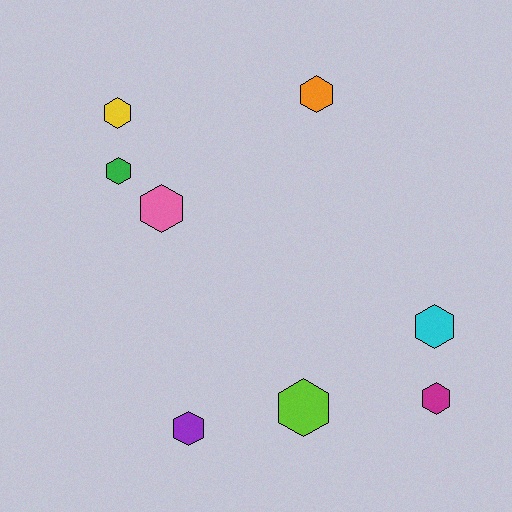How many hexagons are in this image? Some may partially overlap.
There are 8 hexagons.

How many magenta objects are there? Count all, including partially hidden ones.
There is 1 magenta object.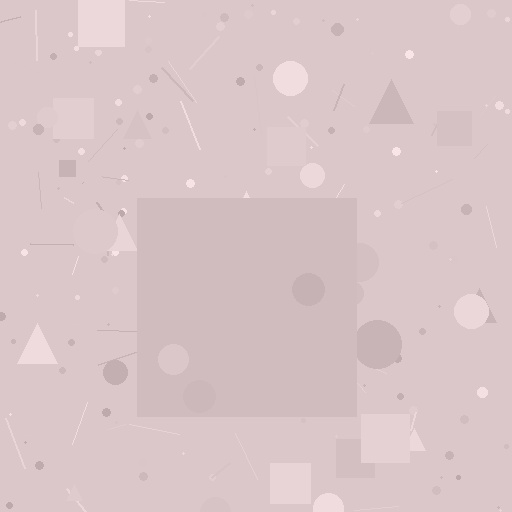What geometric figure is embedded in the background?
A square is embedded in the background.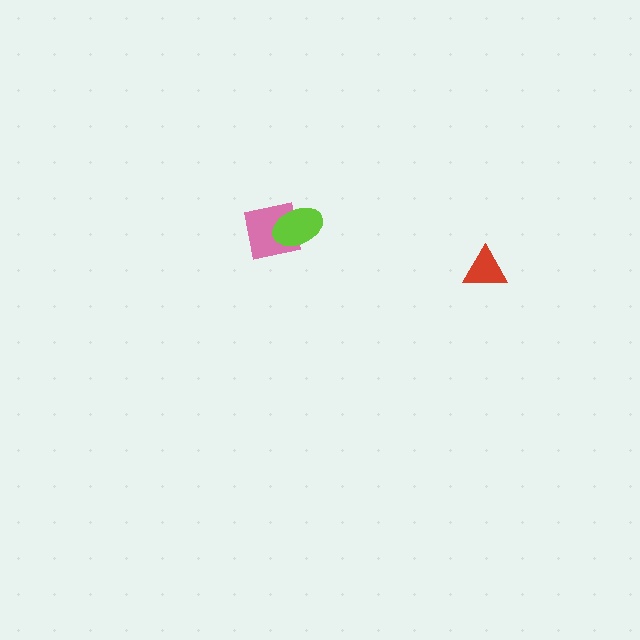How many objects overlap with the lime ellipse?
1 object overlaps with the lime ellipse.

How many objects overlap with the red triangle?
0 objects overlap with the red triangle.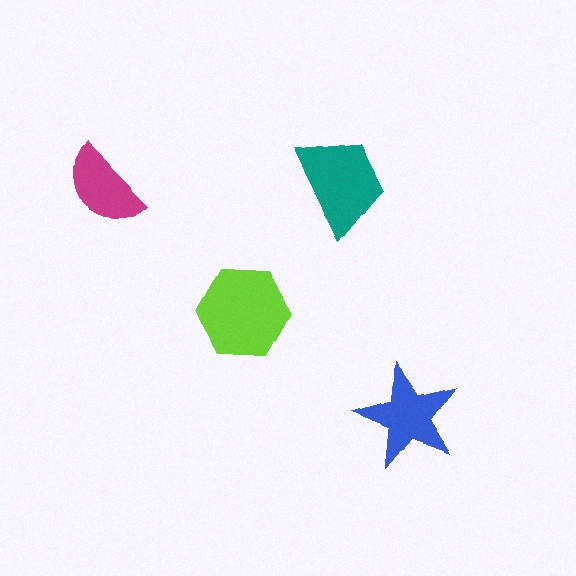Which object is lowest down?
The blue star is bottommost.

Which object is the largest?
The lime hexagon.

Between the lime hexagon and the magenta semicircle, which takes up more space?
The lime hexagon.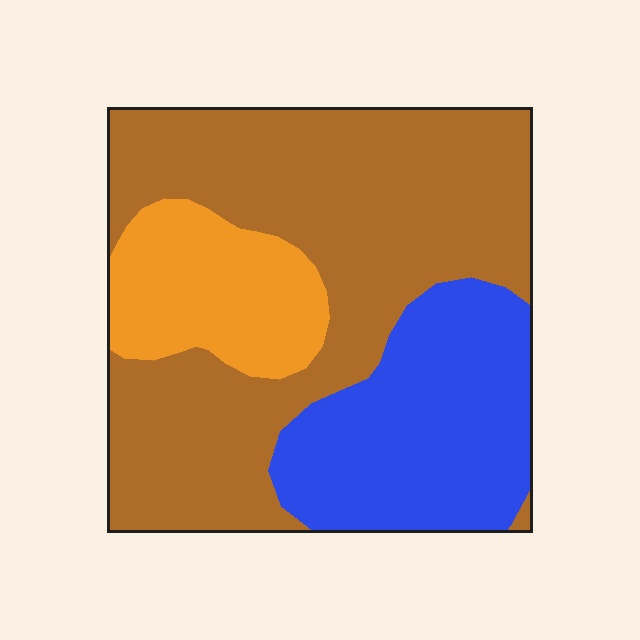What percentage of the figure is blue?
Blue covers 27% of the figure.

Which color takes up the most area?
Brown, at roughly 55%.